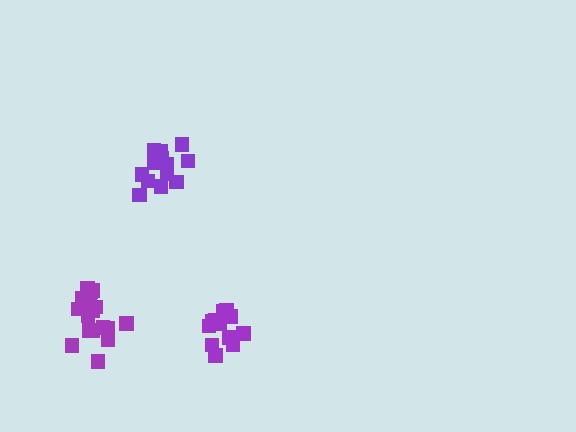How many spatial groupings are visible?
There are 3 spatial groupings.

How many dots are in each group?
Group 1: 14 dots, Group 2: 17 dots, Group 3: 12 dots (43 total).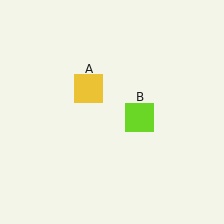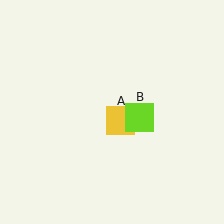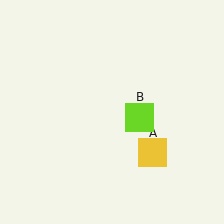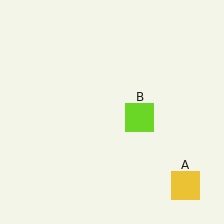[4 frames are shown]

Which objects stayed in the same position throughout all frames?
Lime square (object B) remained stationary.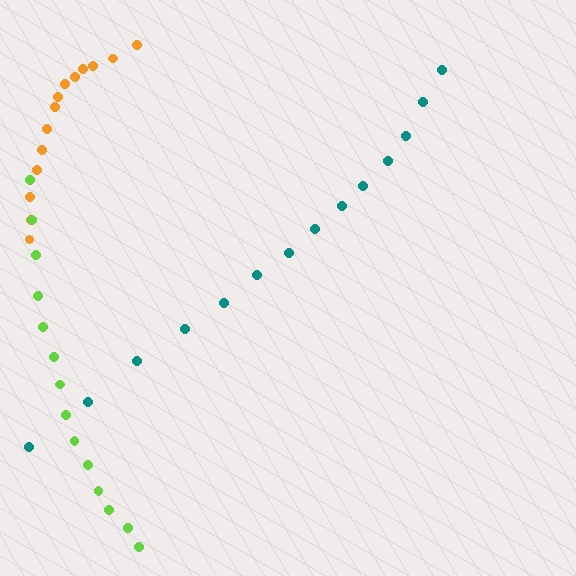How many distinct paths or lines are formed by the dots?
There are 3 distinct paths.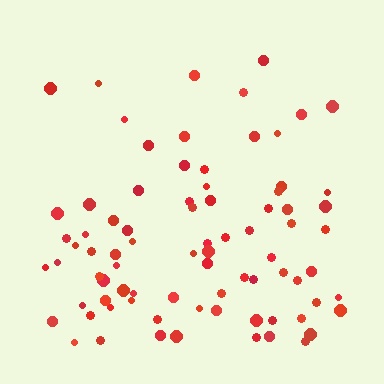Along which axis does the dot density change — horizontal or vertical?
Vertical.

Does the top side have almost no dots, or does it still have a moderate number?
Still a moderate number, just noticeably fewer than the bottom.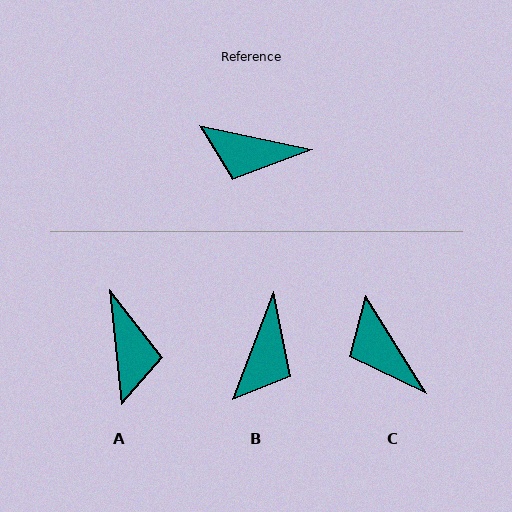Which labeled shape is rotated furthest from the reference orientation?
A, about 108 degrees away.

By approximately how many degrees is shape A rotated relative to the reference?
Approximately 108 degrees counter-clockwise.